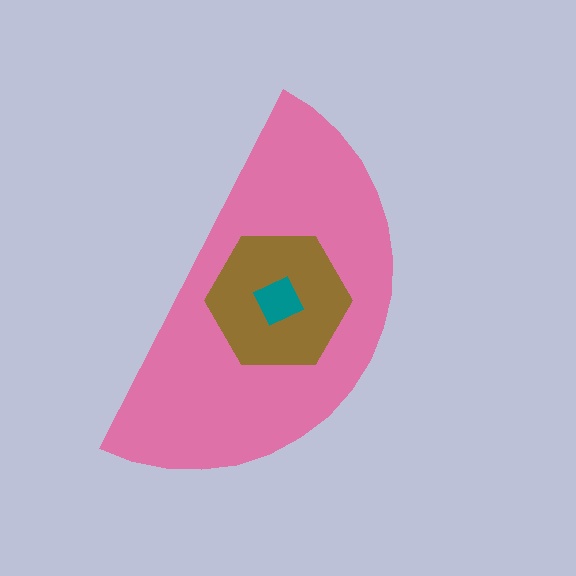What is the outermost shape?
The pink semicircle.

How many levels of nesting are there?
3.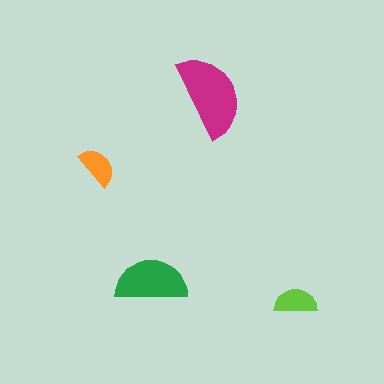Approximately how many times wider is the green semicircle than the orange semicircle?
About 1.5 times wider.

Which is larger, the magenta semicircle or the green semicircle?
The magenta one.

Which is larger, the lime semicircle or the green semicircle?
The green one.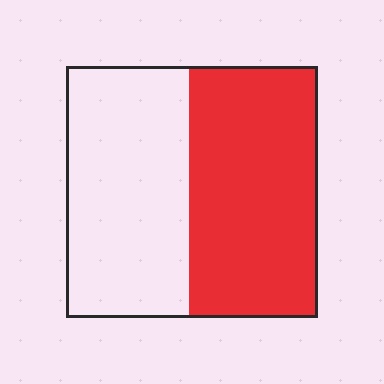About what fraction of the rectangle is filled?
About one half (1/2).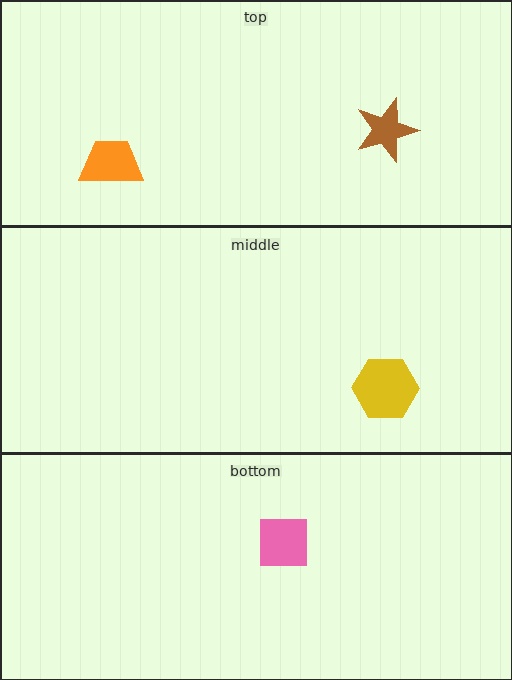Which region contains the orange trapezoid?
The top region.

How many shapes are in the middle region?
1.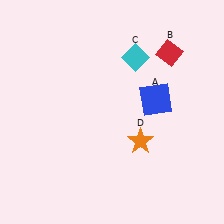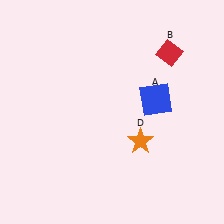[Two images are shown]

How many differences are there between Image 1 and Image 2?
There is 1 difference between the two images.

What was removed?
The cyan diamond (C) was removed in Image 2.